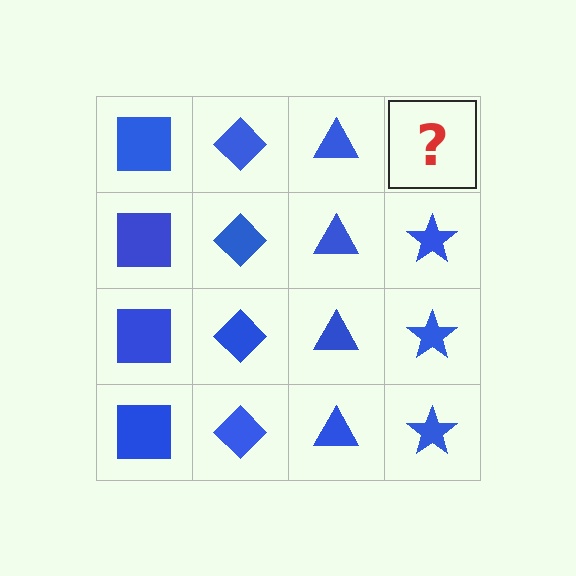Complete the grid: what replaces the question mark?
The question mark should be replaced with a blue star.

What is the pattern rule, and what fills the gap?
The rule is that each column has a consistent shape. The gap should be filled with a blue star.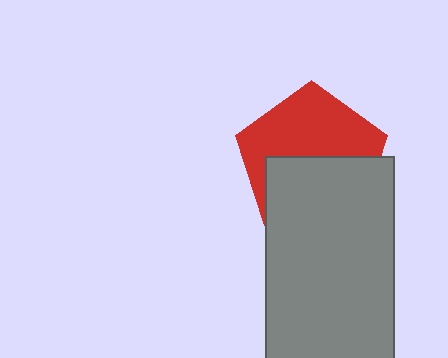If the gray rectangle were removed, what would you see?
You would see the complete red pentagon.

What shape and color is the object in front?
The object in front is a gray rectangle.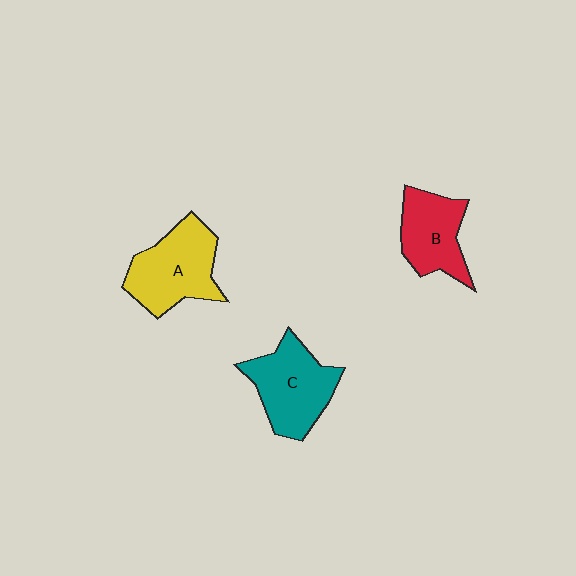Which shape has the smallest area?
Shape B (red).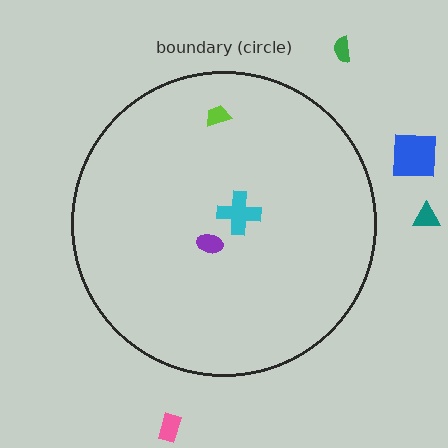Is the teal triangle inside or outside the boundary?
Outside.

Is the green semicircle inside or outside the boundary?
Outside.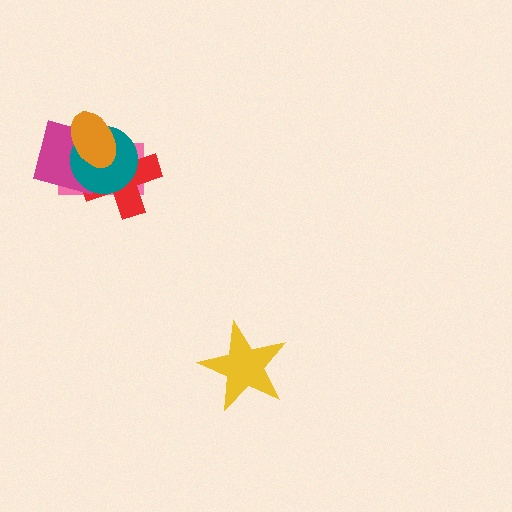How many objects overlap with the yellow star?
0 objects overlap with the yellow star.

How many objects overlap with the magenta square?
4 objects overlap with the magenta square.